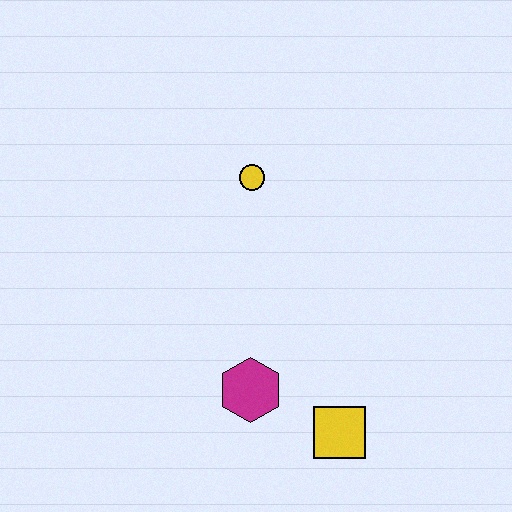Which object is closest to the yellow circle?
The magenta hexagon is closest to the yellow circle.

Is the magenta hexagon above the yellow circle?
No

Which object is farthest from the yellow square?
The yellow circle is farthest from the yellow square.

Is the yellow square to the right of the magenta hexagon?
Yes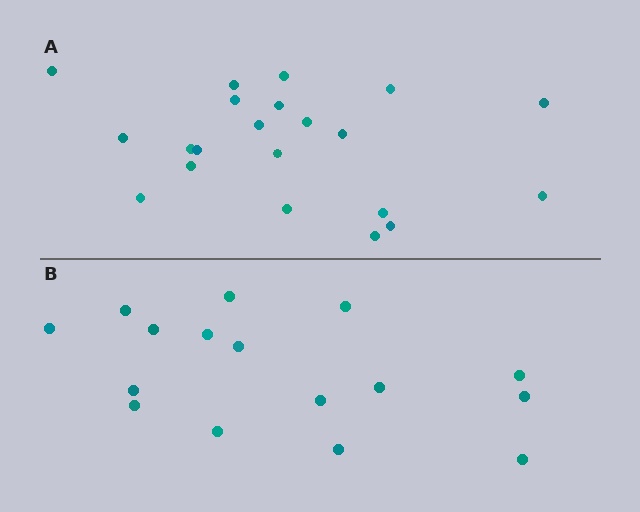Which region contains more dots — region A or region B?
Region A (the top region) has more dots.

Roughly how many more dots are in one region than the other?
Region A has about 5 more dots than region B.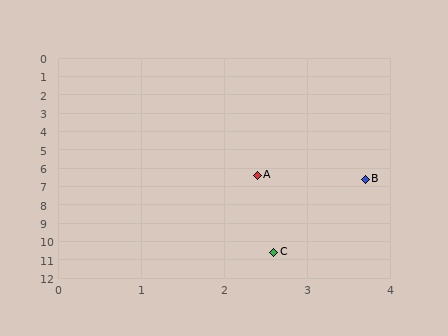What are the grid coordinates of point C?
Point C is at approximately (2.6, 10.6).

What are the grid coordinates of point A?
Point A is at approximately (2.4, 6.4).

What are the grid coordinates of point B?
Point B is at approximately (3.7, 6.6).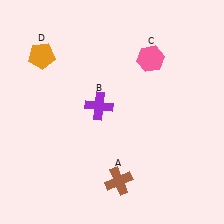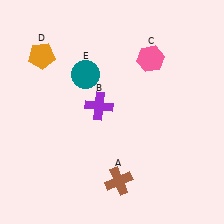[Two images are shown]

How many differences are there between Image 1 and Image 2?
There is 1 difference between the two images.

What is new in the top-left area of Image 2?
A teal circle (E) was added in the top-left area of Image 2.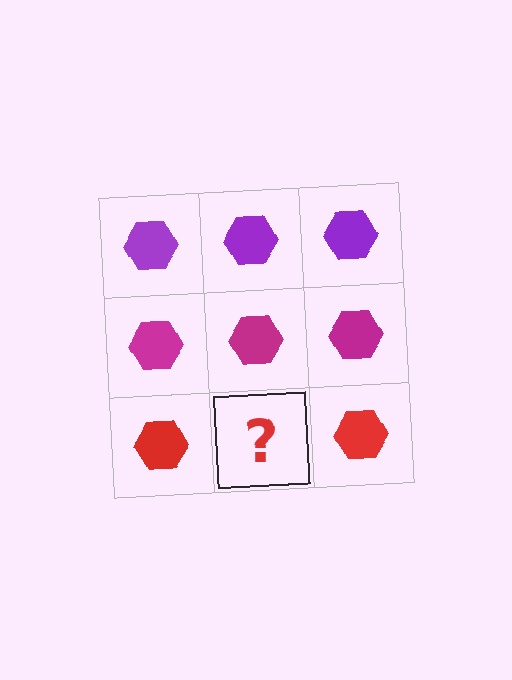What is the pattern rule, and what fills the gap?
The rule is that each row has a consistent color. The gap should be filled with a red hexagon.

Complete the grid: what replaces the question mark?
The question mark should be replaced with a red hexagon.